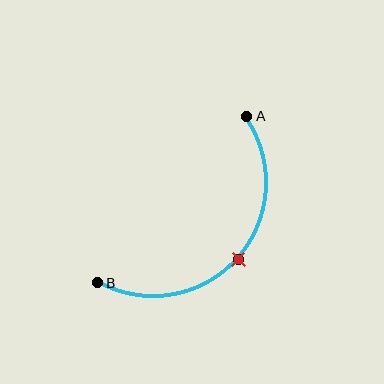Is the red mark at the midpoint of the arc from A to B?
Yes. The red mark lies on the arc at equal arc-length from both A and B — it is the arc midpoint.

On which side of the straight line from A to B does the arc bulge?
The arc bulges below and to the right of the straight line connecting A and B.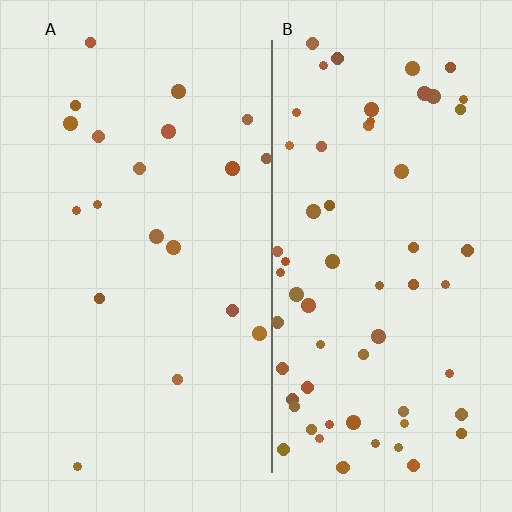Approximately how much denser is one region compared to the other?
Approximately 3.2× — region B over region A.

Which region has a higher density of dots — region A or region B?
B (the right).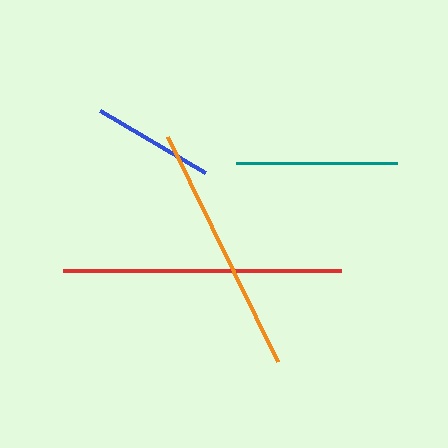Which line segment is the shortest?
The blue line is the shortest at approximately 122 pixels.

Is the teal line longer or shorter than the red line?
The red line is longer than the teal line.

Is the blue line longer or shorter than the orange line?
The orange line is longer than the blue line.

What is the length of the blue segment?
The blue segment is approximately 122 pixels long.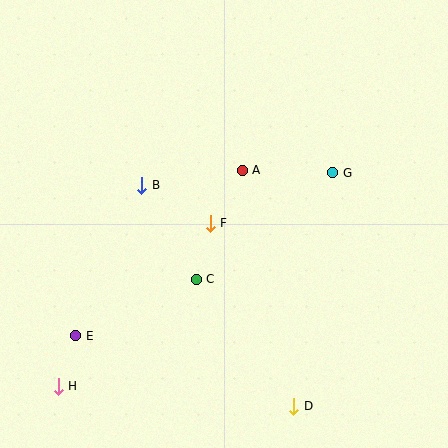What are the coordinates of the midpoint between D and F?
The midpoint between D and F is at (252, 315).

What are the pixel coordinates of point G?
Point G is at (333, 173).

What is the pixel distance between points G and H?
The distance between G and H is 348 pixels.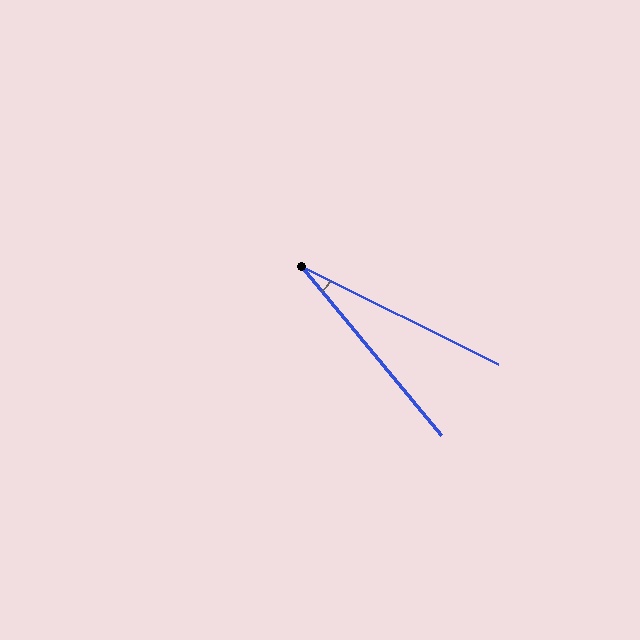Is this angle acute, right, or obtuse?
It is acute.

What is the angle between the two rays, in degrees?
Approximately 24 degrees.